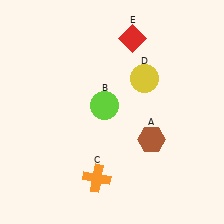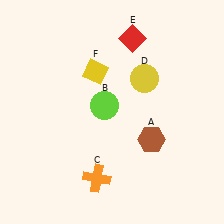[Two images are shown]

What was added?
A yellow diamond (F) was added in Image 2.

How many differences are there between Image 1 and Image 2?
There is 1 difference between the two images.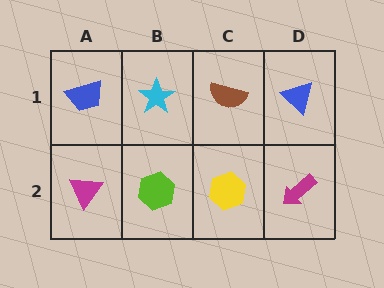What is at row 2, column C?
A yellow hexagon.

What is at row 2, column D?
A magenta arrow.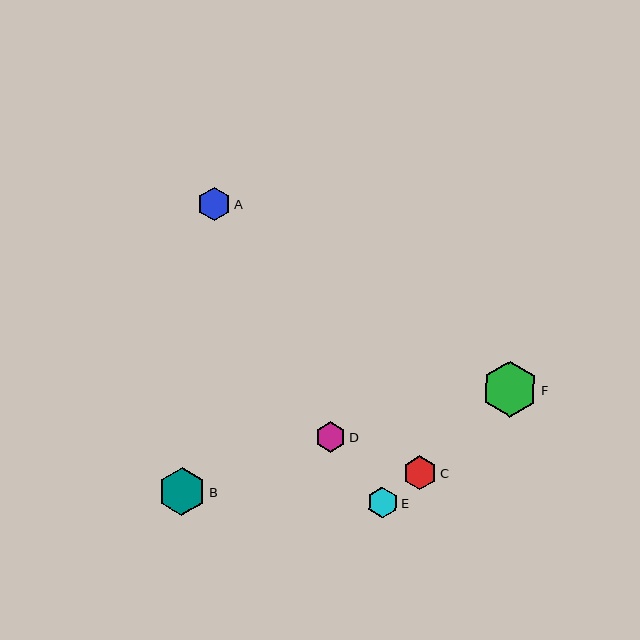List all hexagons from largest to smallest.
From largest to smallest: F, B, C, A, E, D.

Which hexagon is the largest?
Hexagon F is the largest with a size of approximately 56 pixels.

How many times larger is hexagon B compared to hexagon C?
Hexagon B is approximately 1.4 times the size of hexagon C.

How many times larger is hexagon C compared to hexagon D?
Hexagon C is approximately 1.1 times the size of hexagon D.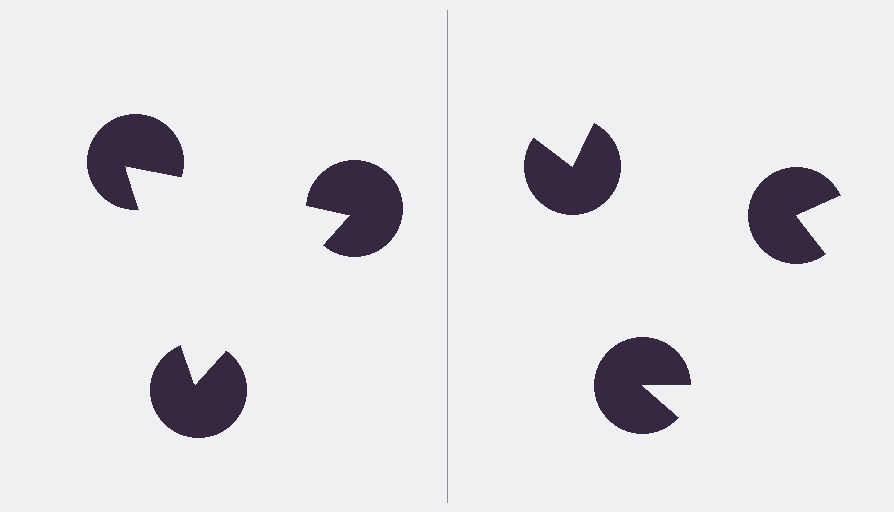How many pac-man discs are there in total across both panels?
6 — 3 on each side.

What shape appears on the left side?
An illusory triangle.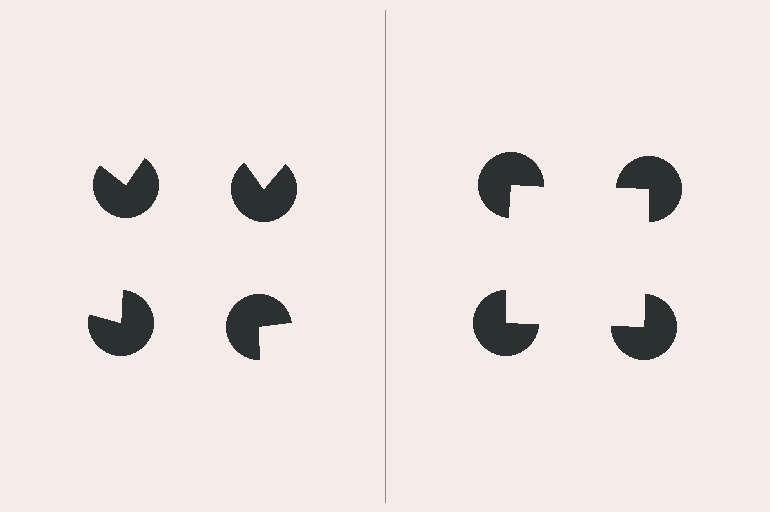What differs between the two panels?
The pac-man discs are positioned identically on both sides; only the wedge orientations differ. On the right they align to a square; on the left they are misaligned.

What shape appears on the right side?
An illusory square.